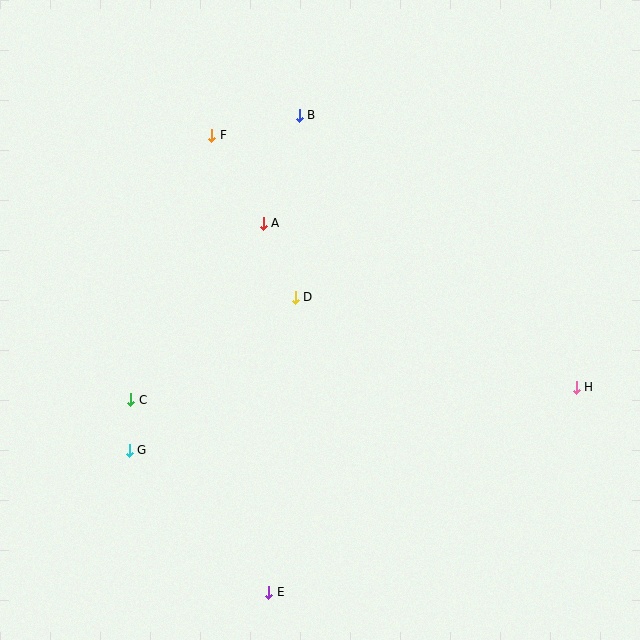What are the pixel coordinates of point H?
Point H is at (576, 387).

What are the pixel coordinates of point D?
Point D is at (295, 297).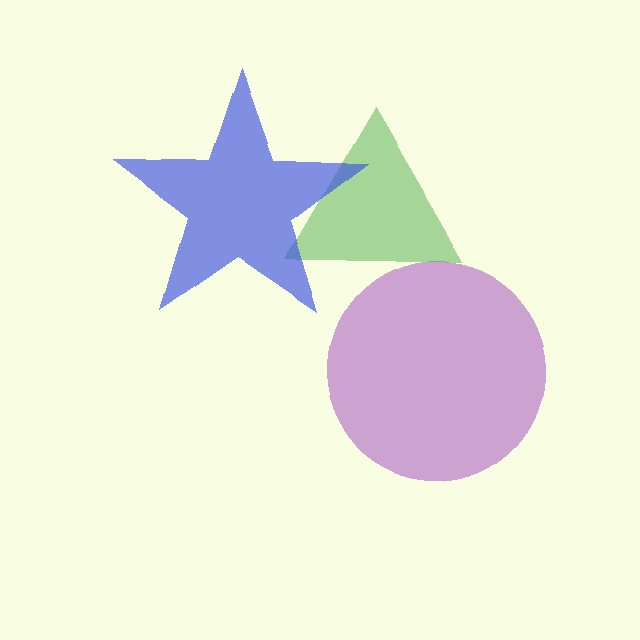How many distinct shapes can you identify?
There are 3 distinct shapes: a purple circle, a green triangle, a blue star.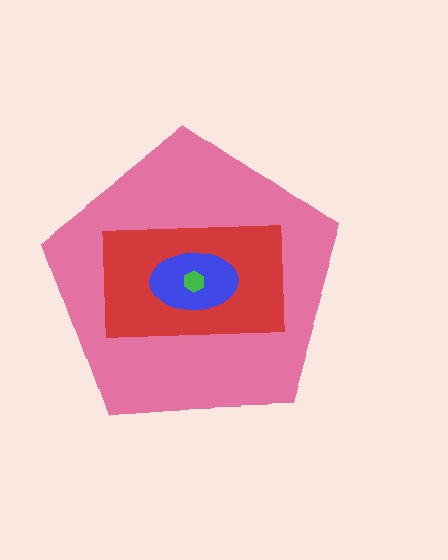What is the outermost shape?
The pink pentagon.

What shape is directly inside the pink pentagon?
The red rectangle.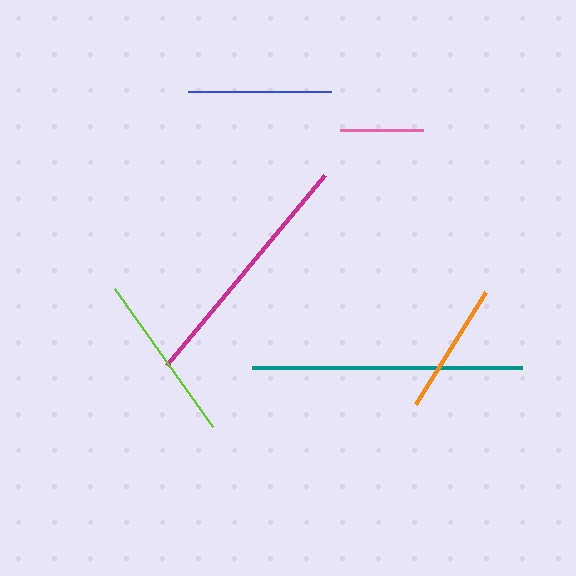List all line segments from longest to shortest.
From longest to shortest: teal, magenta, lime, blue, orange, pink.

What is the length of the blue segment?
The blue segment is approximately 143 pixels long.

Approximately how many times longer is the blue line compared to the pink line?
The blue line is approximately 1.7 times the length of the pink line.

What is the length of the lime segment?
The lime segment is approximately 170 pixels long.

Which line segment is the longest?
The teal line is the longest at approximately 270 pixels.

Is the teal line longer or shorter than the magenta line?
The teal line is longer than the magenta line.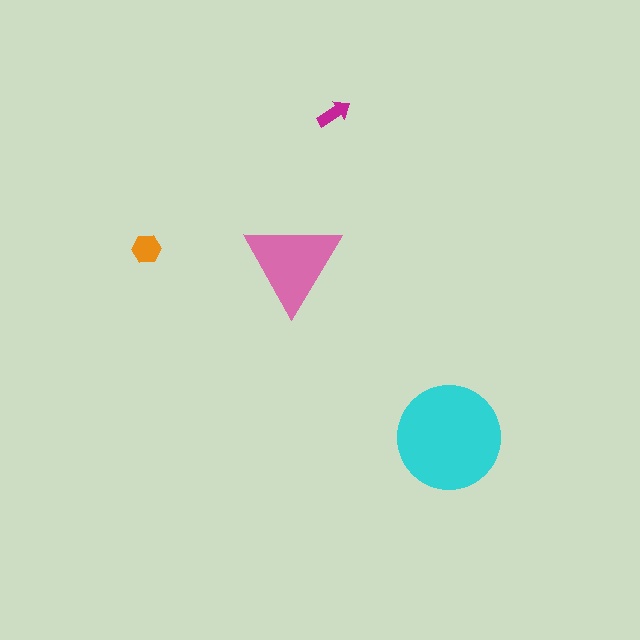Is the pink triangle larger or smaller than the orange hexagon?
Larger.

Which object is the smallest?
The magenta arrow.